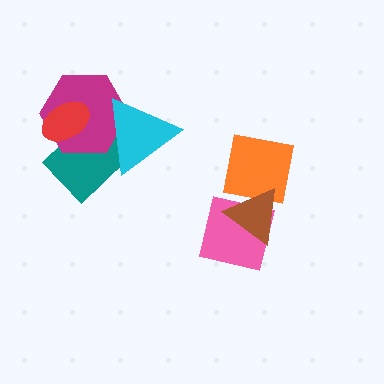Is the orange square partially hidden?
Yes, it is partially covered by another shape.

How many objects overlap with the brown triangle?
2 objects overlap with the brown triangle.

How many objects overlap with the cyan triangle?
2 objects overlap with the cyan triangle.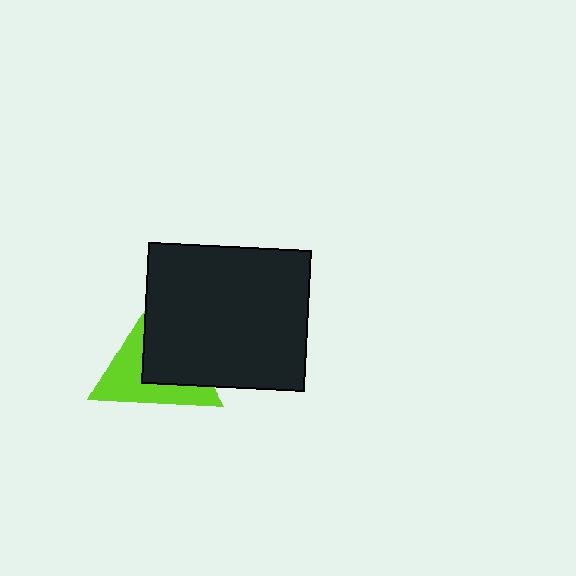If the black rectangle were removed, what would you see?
You would see the complete lime triangle.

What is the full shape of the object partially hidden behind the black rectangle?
The partially hidden object is a lime triangle.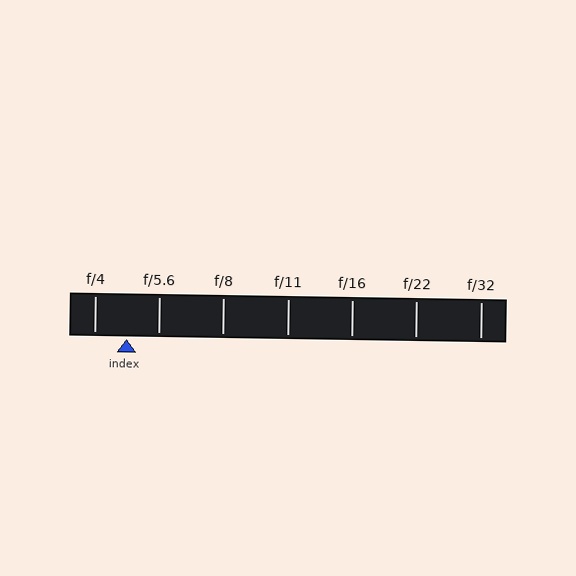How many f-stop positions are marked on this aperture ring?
There are 7 f-stop positions marked.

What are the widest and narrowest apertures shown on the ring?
The widest aperture shown is f/4 and the narrowest is f/32.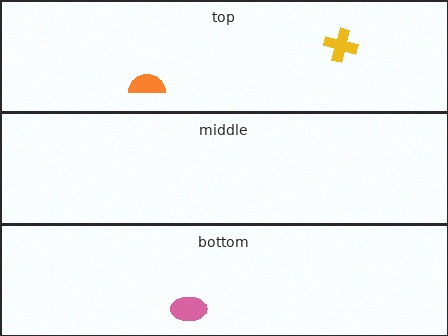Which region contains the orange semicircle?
The top region.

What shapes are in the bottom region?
The pink ellipse.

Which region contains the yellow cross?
The top region.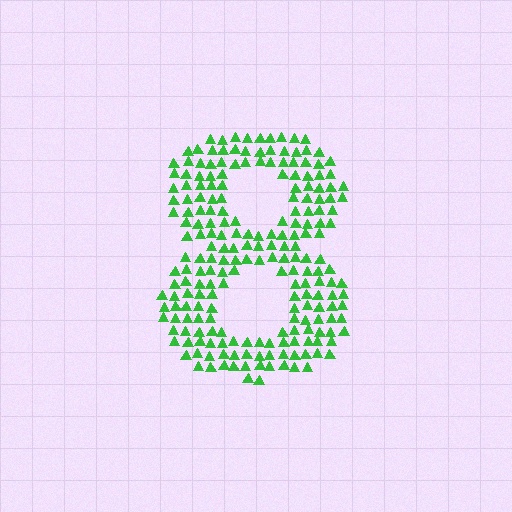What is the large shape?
The large shape is the digit 8.